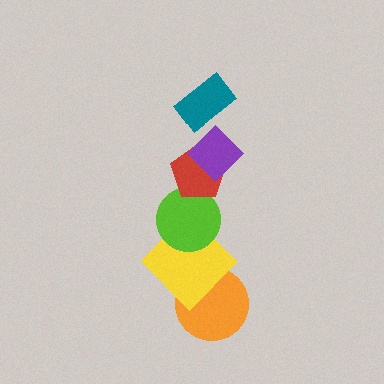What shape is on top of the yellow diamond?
The lime circle is on top of the yellow diamond.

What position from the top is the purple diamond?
The purple diamond is 2nd from the top.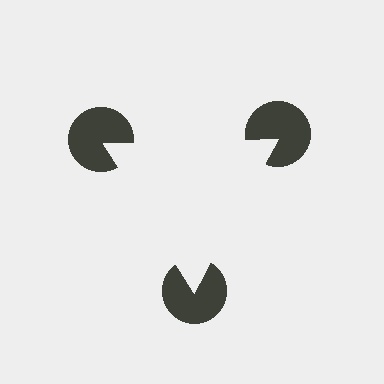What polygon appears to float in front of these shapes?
An illusory triangle — its edges are inferred from the aligned wedge cuts in the pac-man discs, not physically drawn.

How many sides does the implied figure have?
3 sides.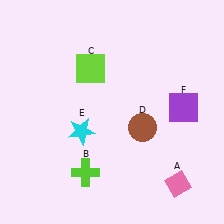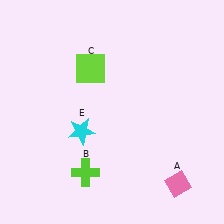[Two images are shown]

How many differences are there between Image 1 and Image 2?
There are 2 differences between the two images.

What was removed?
The brown circle (D), the purple square (F) were removed in Image 2.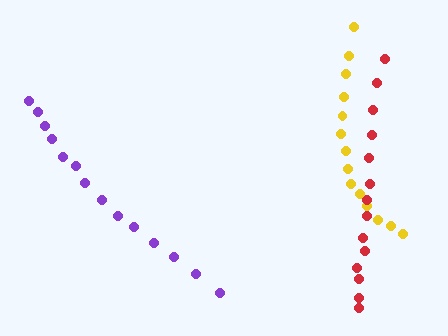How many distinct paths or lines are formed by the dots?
There are 3 distinct paths.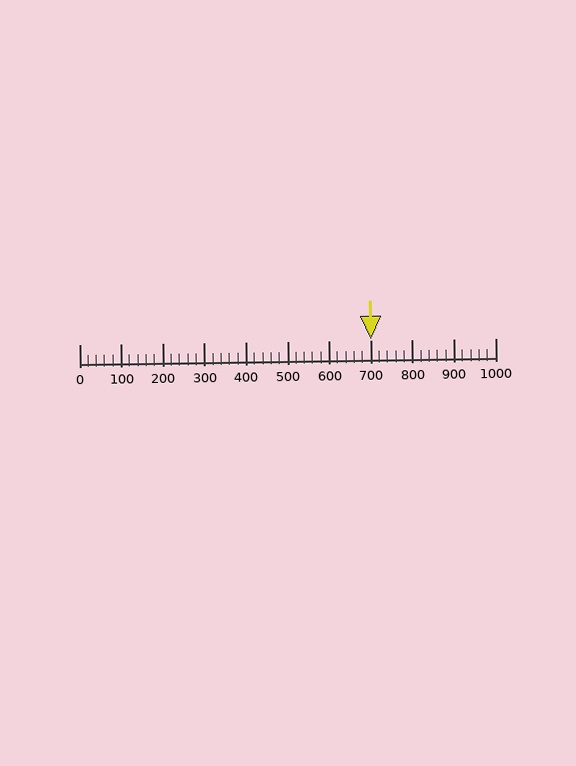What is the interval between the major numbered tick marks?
The major tick marks are spaced 100 units apart.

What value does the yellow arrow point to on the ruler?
The yellow arrow points to approximately 700.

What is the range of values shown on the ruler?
The ruler shows values from 0 to 1000.